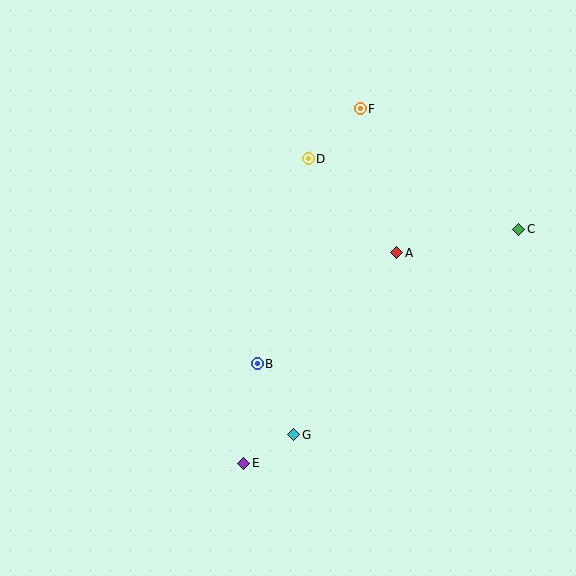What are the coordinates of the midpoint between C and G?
The midpoint between C and G is at (406, 332).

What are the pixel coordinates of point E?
Point E is at (244, 463).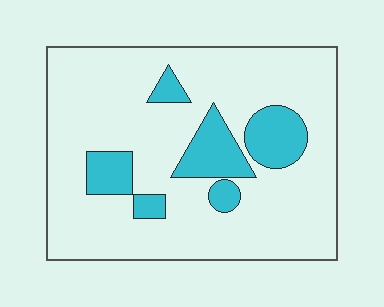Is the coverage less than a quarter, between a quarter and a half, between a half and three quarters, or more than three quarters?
Less than a quarter.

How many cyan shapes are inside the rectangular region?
6.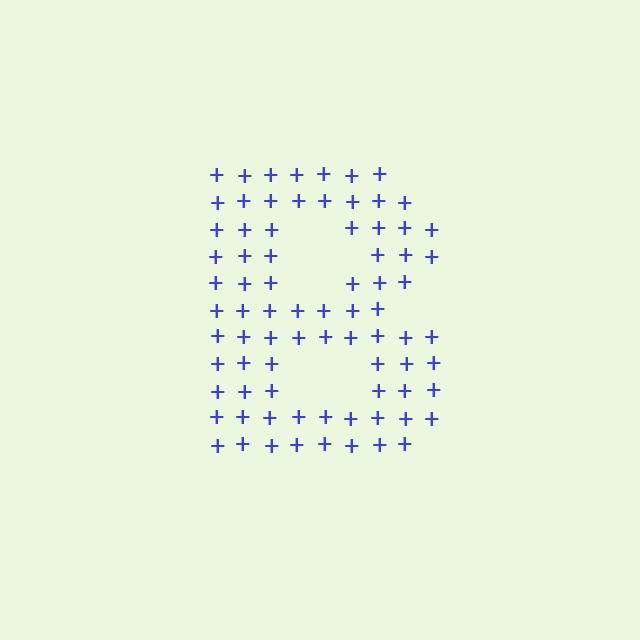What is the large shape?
The large shape is the letter B.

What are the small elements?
The small elements are plus signs.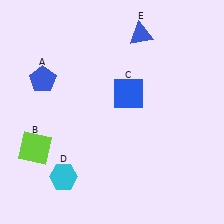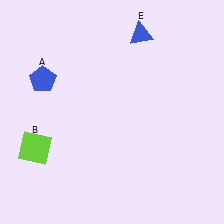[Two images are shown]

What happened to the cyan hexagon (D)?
The cyan hexagon (D) was removed in Image 2. It was in the bottom-left area of Image 1.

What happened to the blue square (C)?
The blue square (C) was removed in Image 2. It was in the top-right area of Image 1.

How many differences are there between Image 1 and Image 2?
There are 2 differences between the two images.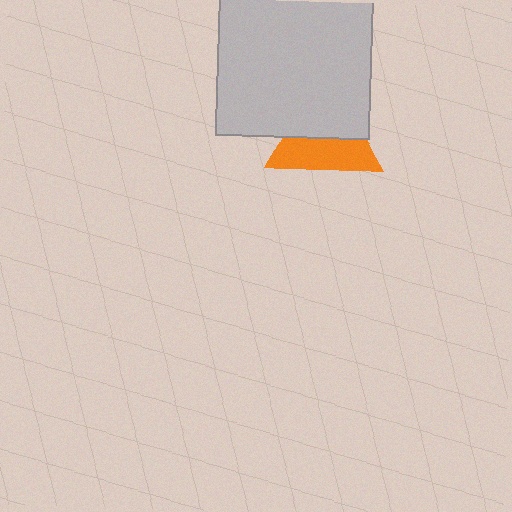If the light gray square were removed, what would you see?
You would see the complete orange triangle.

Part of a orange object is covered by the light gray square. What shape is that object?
It is a triangle.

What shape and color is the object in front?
The object in front is a light gray square.